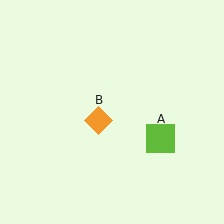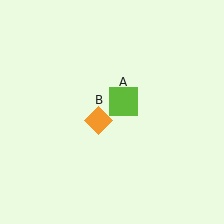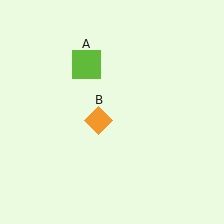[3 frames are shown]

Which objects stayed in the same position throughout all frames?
Orange diamond (object B) remained stationary.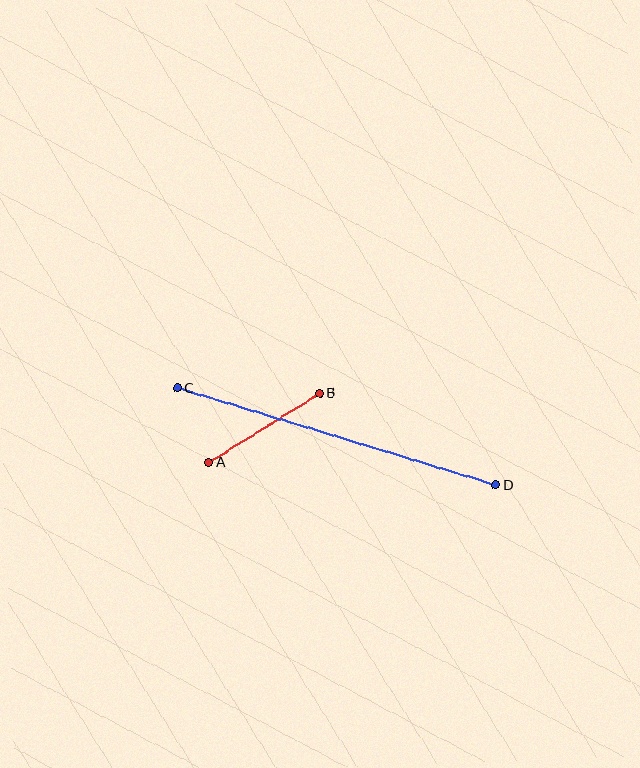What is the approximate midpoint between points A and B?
The midpoint is at approximately (264, 428) pixels.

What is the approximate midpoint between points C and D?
The midpoint is at approximately (336, 437) pixels.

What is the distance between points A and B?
The distance is approximately 131 pixels.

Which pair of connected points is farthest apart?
Points C and D are farthest apart.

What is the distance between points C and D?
The distance is approximately 333 pixels.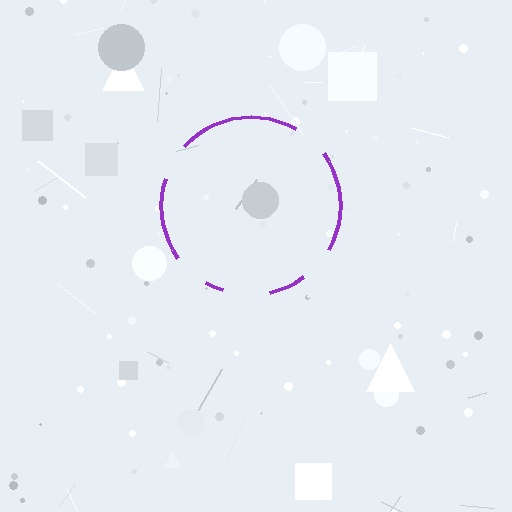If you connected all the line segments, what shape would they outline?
They would outline a circle.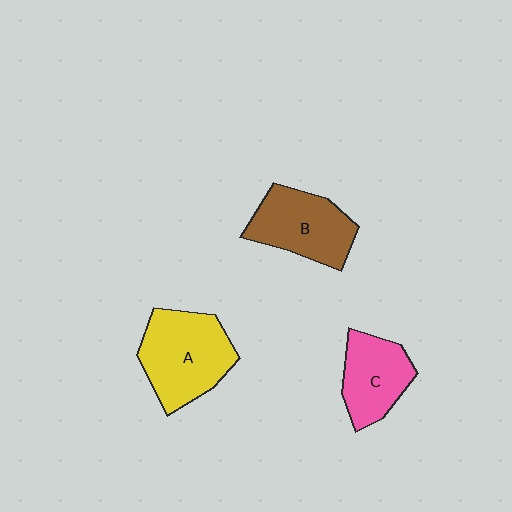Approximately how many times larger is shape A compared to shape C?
Approximately 1.4 times.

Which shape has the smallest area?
Shape C (pink).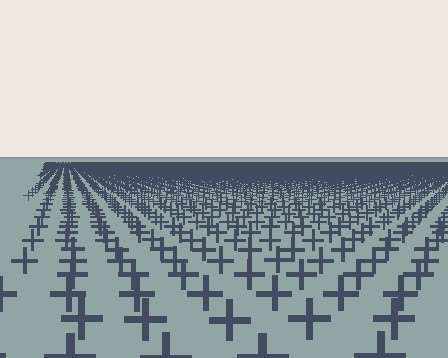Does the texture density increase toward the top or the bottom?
Density increases toward the top.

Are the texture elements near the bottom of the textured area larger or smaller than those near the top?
Larger. Near the bottom, elements are closer to the viewer and appear at a bigger on-screen size.